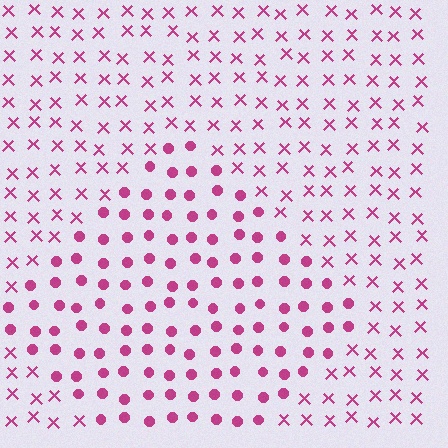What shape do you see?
I see a diamond.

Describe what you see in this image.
The image is filled with small magenta elements arranged in a uniform grid. A diamond-shaped region contains circles, while the surrounding area contains X marks. The boundary is defined purely by the change in element shape.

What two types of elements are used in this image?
The image uses circles inside the diamond region and X marks outside it.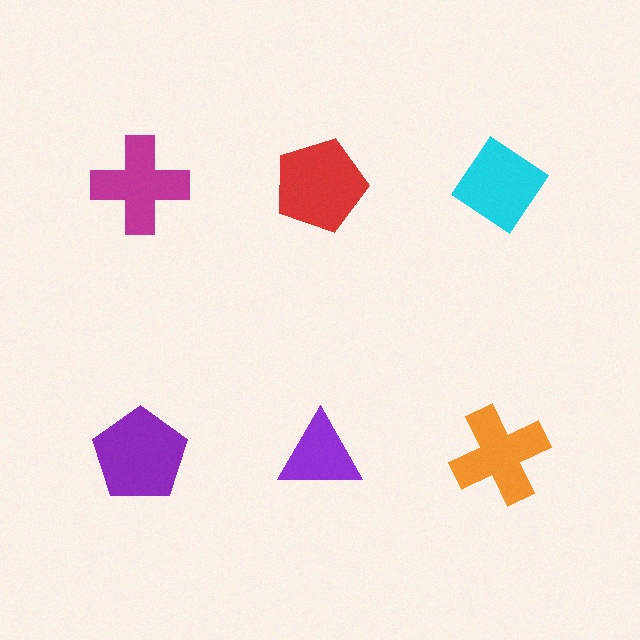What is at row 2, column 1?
A purple pentagon.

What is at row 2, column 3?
An orange cross.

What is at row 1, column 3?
A cyan diamond.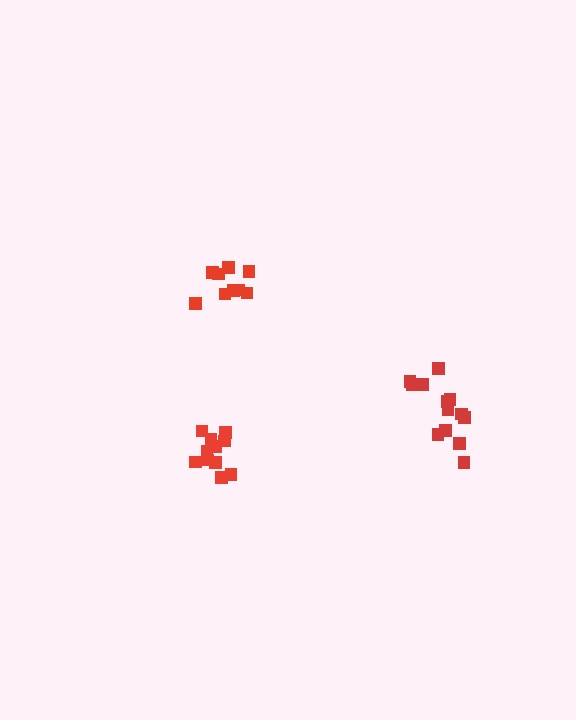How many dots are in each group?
Group 1: 9 dots, Group 2: 13 dots, Group 3: 11 dots (33 total).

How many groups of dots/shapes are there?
There are 3 groups.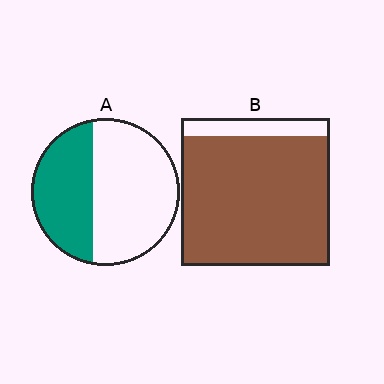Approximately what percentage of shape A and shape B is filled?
A is approximately 40% and B is approximately 90%.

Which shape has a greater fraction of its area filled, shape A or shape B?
Shape B.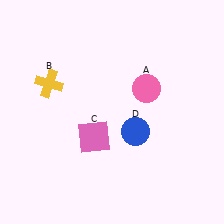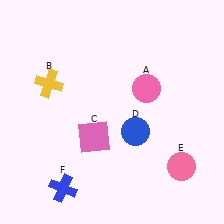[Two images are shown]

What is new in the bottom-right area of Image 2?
A pink circle (E) was added in the bottom-right area of Image 2.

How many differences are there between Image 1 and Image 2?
There are 2 differences between the two images.